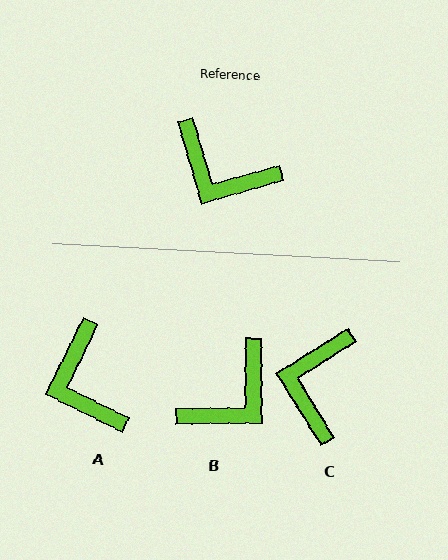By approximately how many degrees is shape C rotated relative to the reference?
Approximately 74 degrees clockwise.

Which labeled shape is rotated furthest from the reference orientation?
B, about 74 degrees away.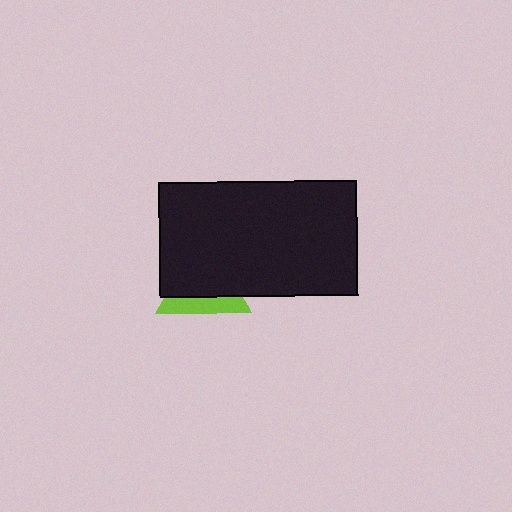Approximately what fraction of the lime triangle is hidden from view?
Roughly 66% of the lime triangle is hidden behind the black rectangle.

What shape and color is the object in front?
The object in front is a black rectangle.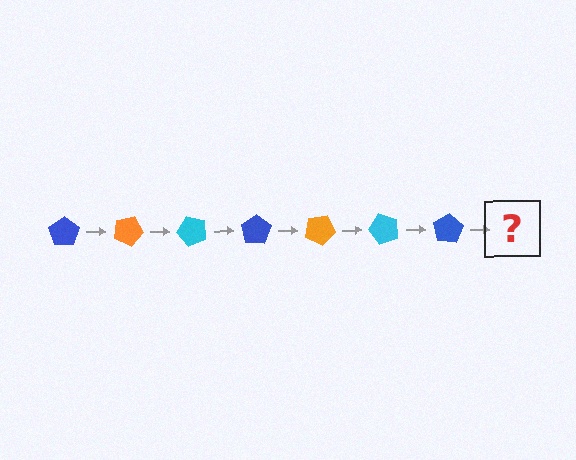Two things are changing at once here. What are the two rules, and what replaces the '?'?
The two rules are that it rotates 25 degrees each step and the color cycles through blue, orange, and cyan. The '?' should be an orange pentagon, rotated 175 degrees from the start.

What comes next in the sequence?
The next element should be an orange pentagon, rotated 175 degrees from the start.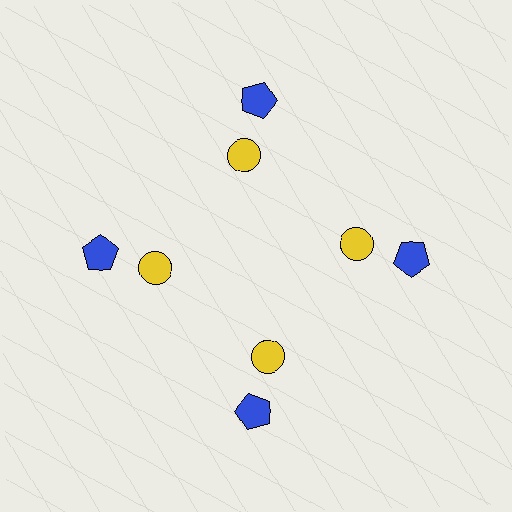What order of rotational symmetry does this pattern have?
This pattern has 4-fold rotational symmetry.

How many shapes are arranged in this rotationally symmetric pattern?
There are 8 shapes, arranged in 4 groups of 2.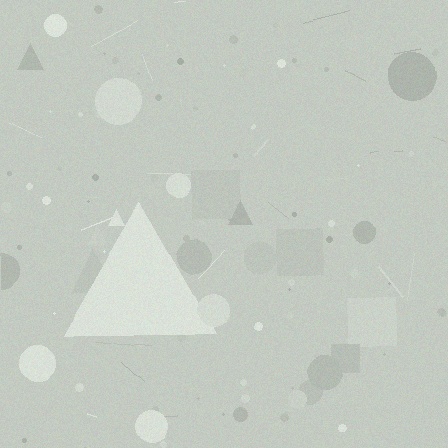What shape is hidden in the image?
A triangle is hidden in the image.